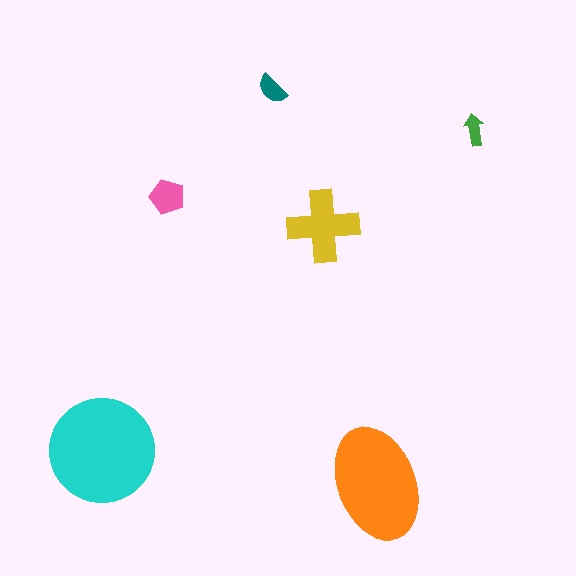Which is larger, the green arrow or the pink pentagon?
The pink pentagon.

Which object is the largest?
The cyan circle.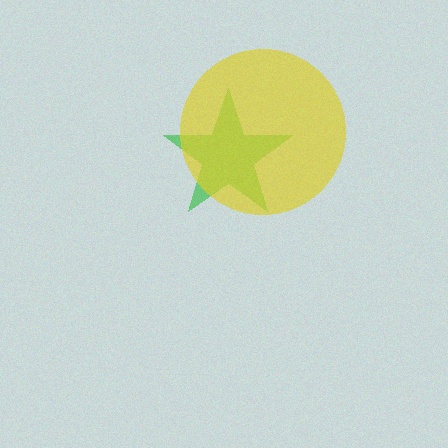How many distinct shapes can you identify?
There are 2 distinct shapes: a green star, a yellow circle.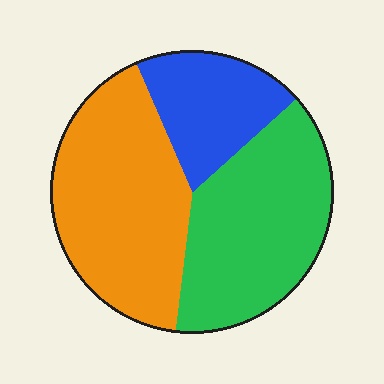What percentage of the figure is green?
Green covers roughly 40% of the figure.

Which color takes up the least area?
Blue, at roughly 20%.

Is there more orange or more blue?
Orange.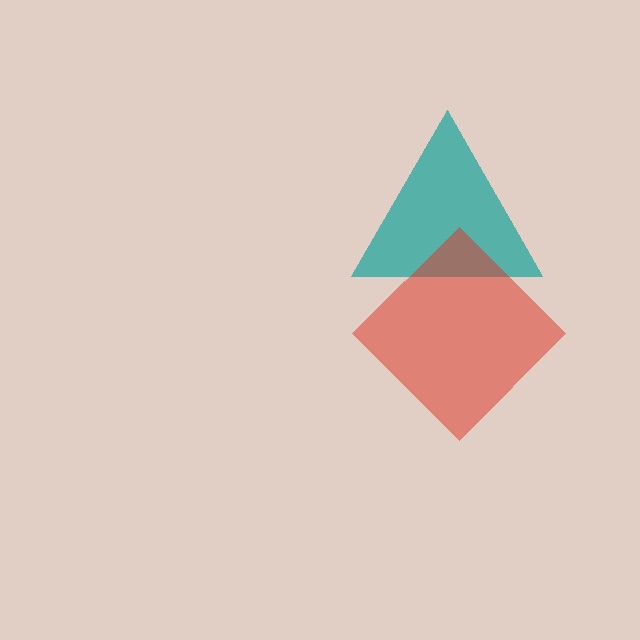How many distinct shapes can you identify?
There are 2 distinct shapes: a teal triangle, a red diamond.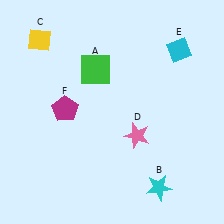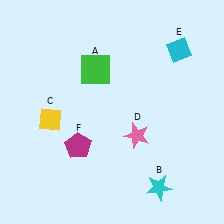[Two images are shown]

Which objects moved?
The objects that moved are: the yellow diamond (C), the magenta pentagon (F).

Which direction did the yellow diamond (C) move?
The yellow diamond (C) moved down.